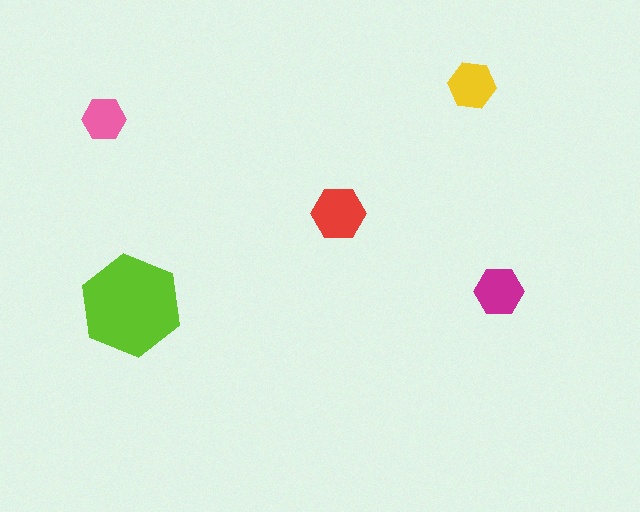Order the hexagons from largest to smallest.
the lime one, the red one, the magenta one, the yellow one, the pink one.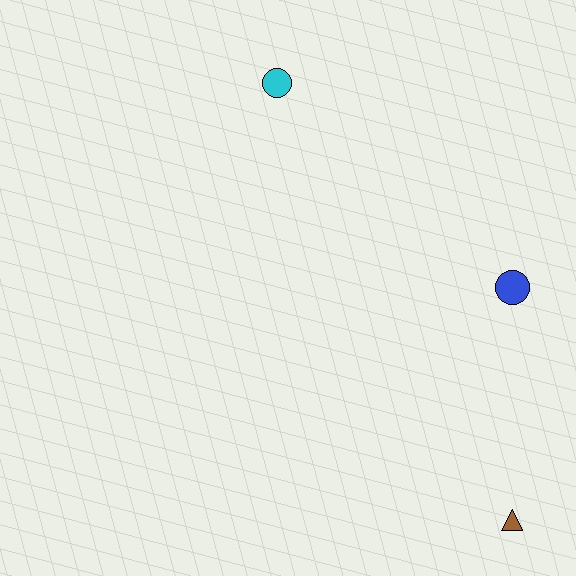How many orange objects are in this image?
There are no orange objects.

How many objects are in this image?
There are 3 objects.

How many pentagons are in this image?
There are no pentagons.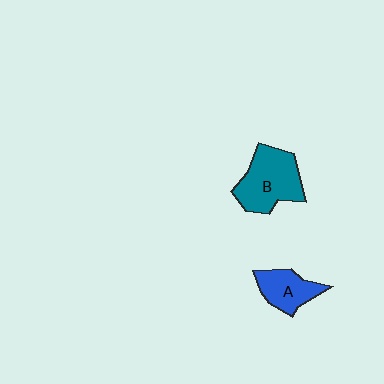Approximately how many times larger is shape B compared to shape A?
Approximately 1.6 times.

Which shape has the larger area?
Shape B (teal).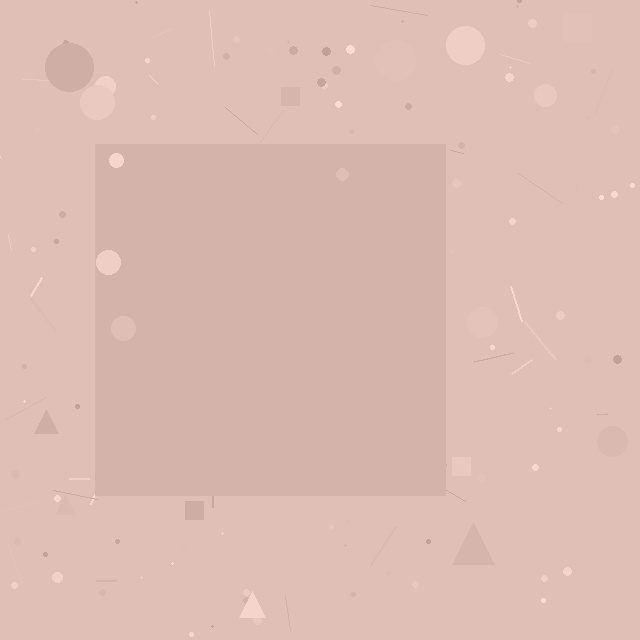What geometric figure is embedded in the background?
A square is embedded in the background.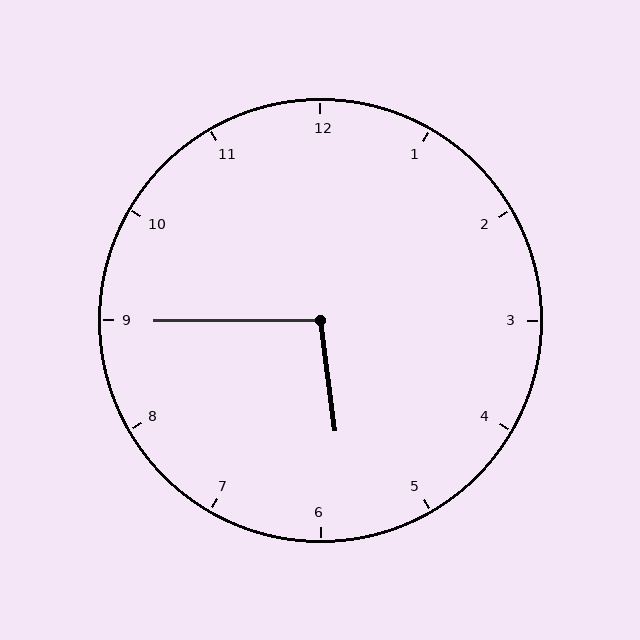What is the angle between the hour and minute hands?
Approximately 98 degrees.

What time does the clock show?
5:45.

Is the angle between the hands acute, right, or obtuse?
It is obtuse.